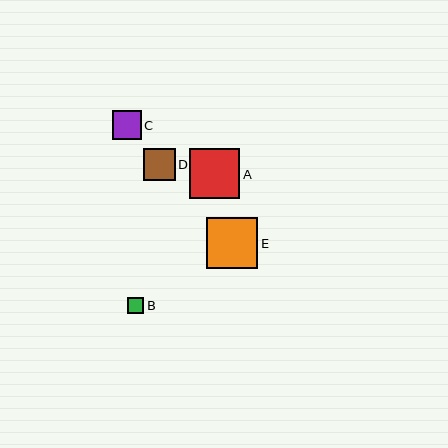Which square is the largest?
Square E is the largest with a size of approximately 51 pixels.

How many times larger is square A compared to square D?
Square A is approximately 1.6 times the size of square D.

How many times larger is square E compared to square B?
Square E is approximately 3.2 times the size of square B.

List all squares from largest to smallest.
From largest to smallest: E, A, D, C, B.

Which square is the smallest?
Square B is the smallest with a size of approximately 16 pixels.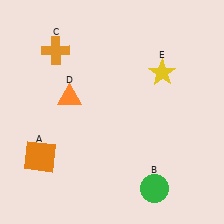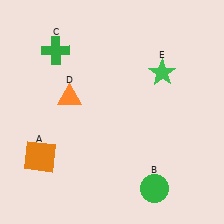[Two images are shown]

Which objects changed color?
C changed from orange to green. E changed from yellow to green.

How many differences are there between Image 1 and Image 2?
There are 2 differences between the two images.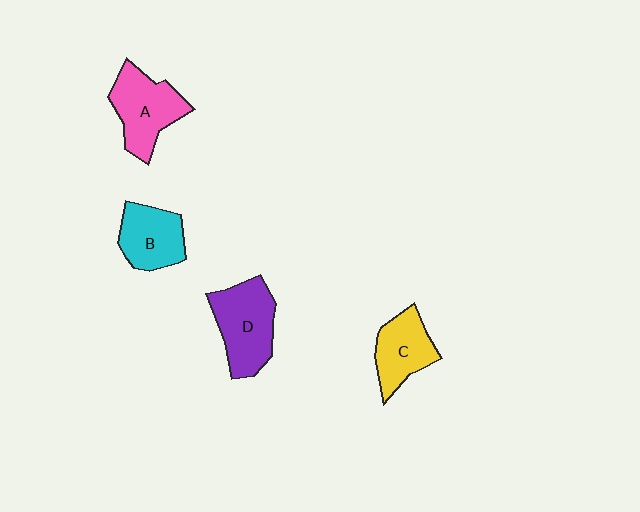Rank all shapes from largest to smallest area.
From largest to smallest: D (purple), A (pink), B (cyan), C (yellow).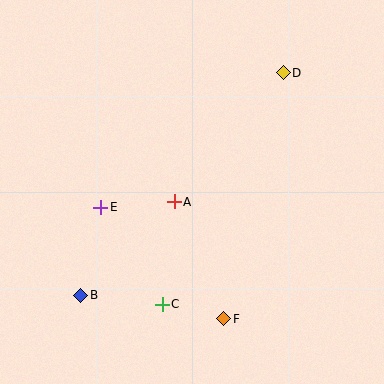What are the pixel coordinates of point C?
Point C is at (162, 304).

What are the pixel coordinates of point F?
Point F is at (224, 319).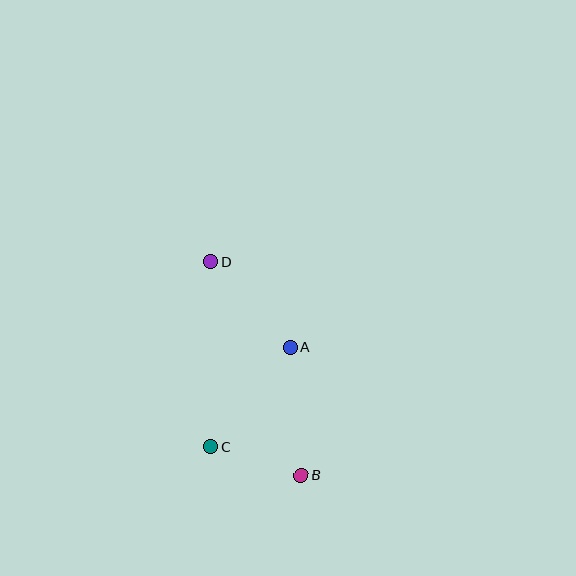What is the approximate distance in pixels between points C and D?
The distance between C and D is approximately 185 pixels.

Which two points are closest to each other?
Points B and C are closest to each other.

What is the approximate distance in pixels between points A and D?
The distance between A and D is approximately 117 pixels.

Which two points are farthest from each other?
Points B and D are farthest from each other.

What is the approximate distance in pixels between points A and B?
The distance between A and B is approximately 129 pixels.